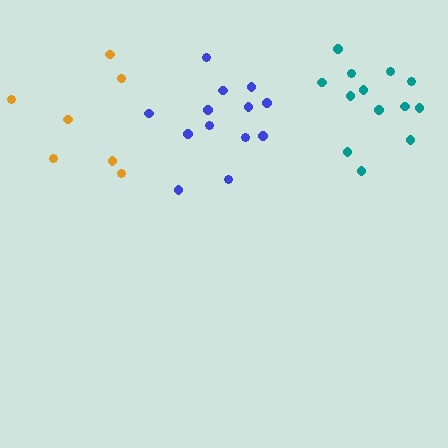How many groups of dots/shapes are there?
There are 3 groups.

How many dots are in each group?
Group 1: 7 dots, Group 2: 13 dots, Group 3: 13 dots (33 total).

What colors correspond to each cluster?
The clusters are colored: orange, teal, blue.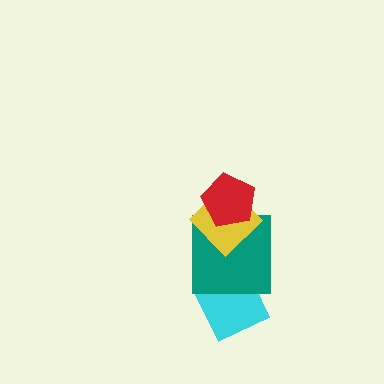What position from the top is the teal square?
The teal square is 3rd from the top.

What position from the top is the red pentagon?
The red pentagon is 1st from the top.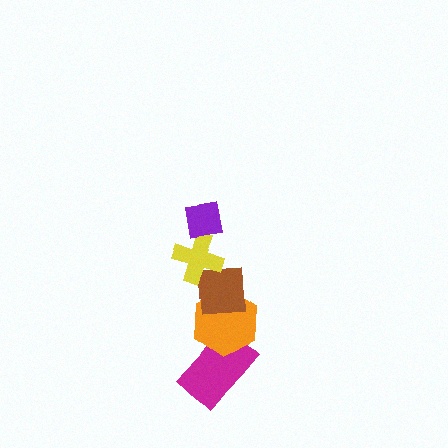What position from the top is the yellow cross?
The yellow cross is 2nd from the top.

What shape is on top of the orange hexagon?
The brown square is on top of the orange hexagon.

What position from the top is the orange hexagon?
The orange hexagon is 4th from the top.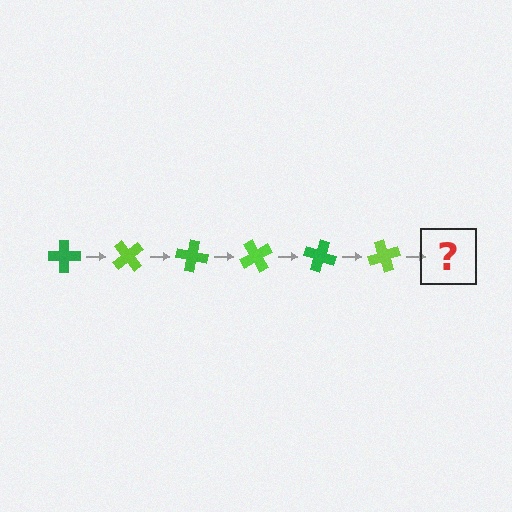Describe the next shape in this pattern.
It should be a green cross, rotated 300 degrees from the start.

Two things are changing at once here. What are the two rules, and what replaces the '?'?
The two rules are that it rotates 50 degrees each step and the color cycles through green and lime. The '?' should be a green cross, rotated 300 degrees from the start.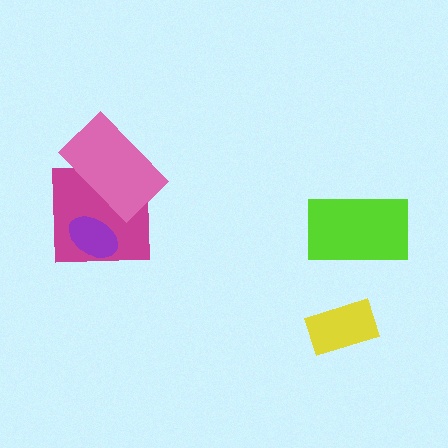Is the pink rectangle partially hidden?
No, no other shape covers it.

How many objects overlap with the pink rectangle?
1 object overlaps with the pink rectangle.